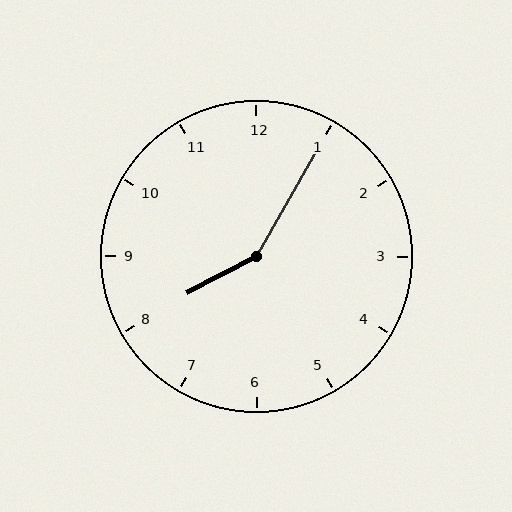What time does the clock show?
8:05.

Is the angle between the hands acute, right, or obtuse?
It is obtuse.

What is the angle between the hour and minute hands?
Approximately 148 degrees.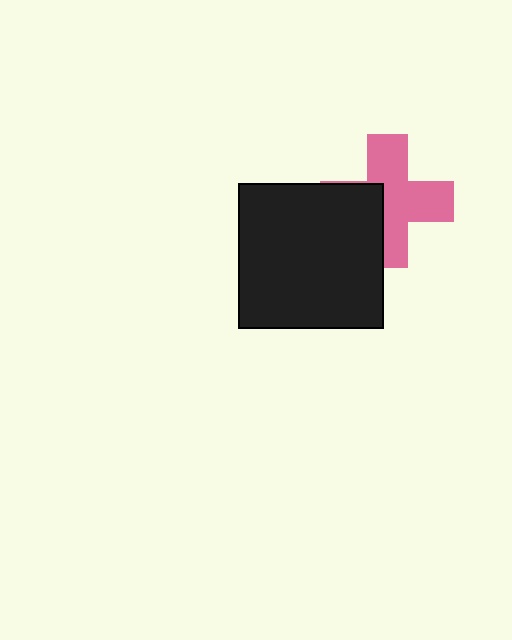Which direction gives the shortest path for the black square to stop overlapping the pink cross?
Moving left gives the shortest separation.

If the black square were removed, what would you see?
You would see the complete pink cross.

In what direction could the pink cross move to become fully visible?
The pink cross could move right. That would shift it out from behind the black square entirely.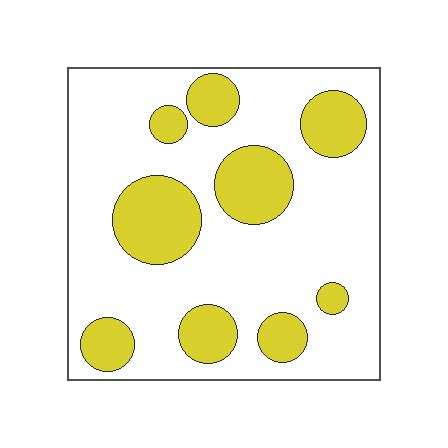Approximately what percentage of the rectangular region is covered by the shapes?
Approximately 25%.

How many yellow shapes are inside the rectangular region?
9.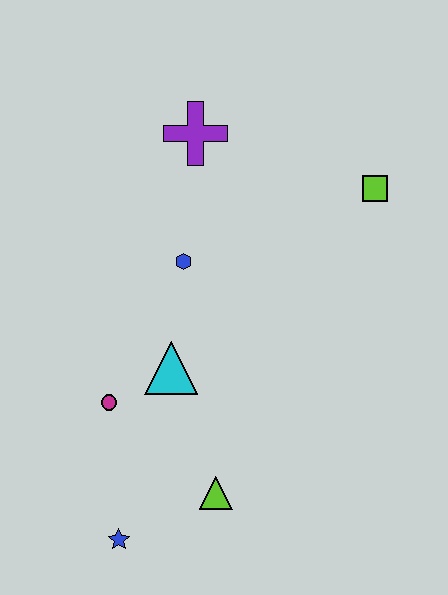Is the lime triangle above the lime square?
No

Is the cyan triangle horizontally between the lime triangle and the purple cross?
No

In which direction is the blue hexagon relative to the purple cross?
The blue hexagon is below the purple cross.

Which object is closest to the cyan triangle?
The magenta circle is closest to the cyan triangle.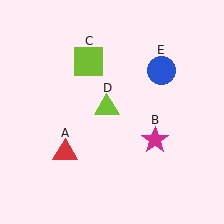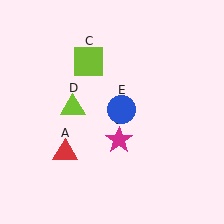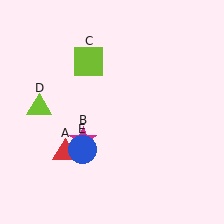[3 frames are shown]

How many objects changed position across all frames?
3 objects changed position: magenta star (object B), lime triangle (object D), blue circle (object E).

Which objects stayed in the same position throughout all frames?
Red triangle (object A) and lime square (object C) remained stationary.